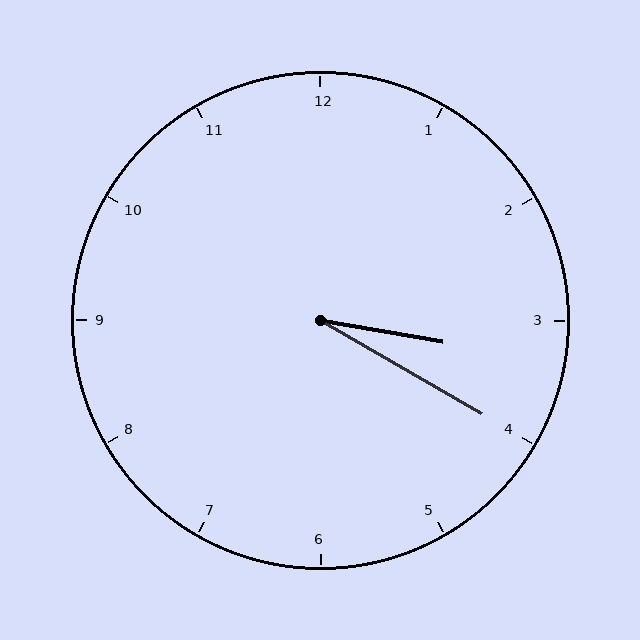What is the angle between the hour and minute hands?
Approximately 20 degrees.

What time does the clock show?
3:20.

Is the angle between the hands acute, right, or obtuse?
It is acute.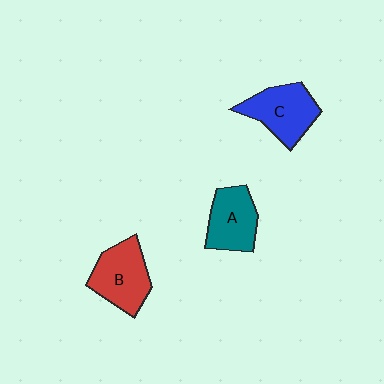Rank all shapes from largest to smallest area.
From largest to smallest: B (red), C (blue), A (teal).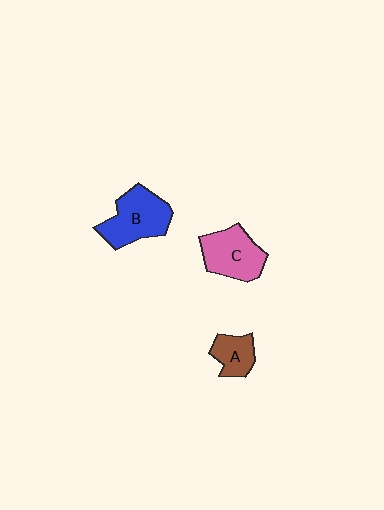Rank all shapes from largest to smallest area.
From largest to smallest: B (blue), C (pink), A (brown).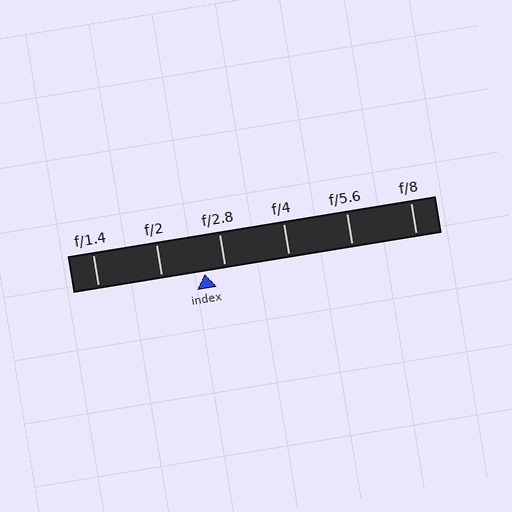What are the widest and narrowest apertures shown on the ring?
The widest aperture shown is f/1.4 and the narrowest is f/8.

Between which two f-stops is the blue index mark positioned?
The index mark is between f/2 and f/2.8.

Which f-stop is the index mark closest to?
The index mark is closest to f/2.8.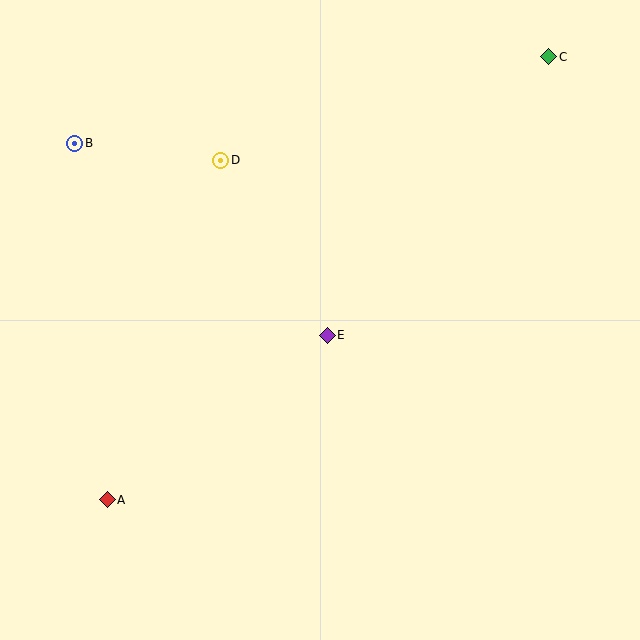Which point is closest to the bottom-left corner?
Point A is closest to the bottom-left corner.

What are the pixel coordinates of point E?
Point E is at (327, 335).